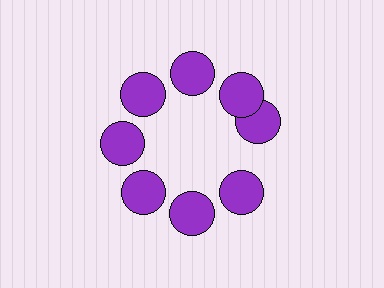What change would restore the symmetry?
The symmetry would be restored by rotating it back into even spacing with its neighbors so that all 8 circles sit at equal angles and equal distance from the center.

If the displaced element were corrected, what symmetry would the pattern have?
It would have 8-fold rotational symmetry — the pattern would map onto itself every 45 degrees.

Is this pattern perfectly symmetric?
No. The 8 purple circles are arranged in a ring, but one element near the 3 o'clock position is rotated out of alignment along the ring, breaking the 8-fold rotational symmetry.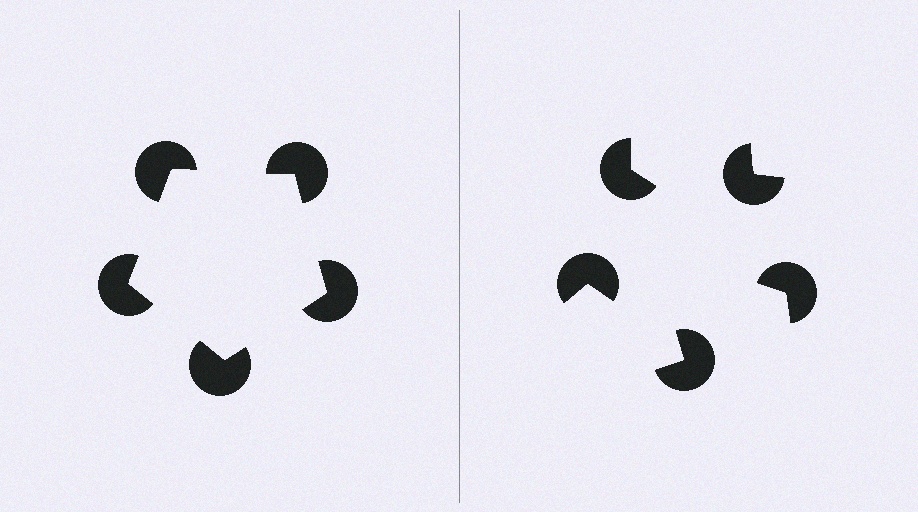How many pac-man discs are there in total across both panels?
10 — 5 on each side.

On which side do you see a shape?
An illusory pentagon appears on the left side. On the right side the wedge cuts are rotated, so no coherent shape forms.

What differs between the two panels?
The pac-man discs are positioned identically on both sides; only the wedge orientations differ. On the left they align to a pentagon; on the right they are misaligned.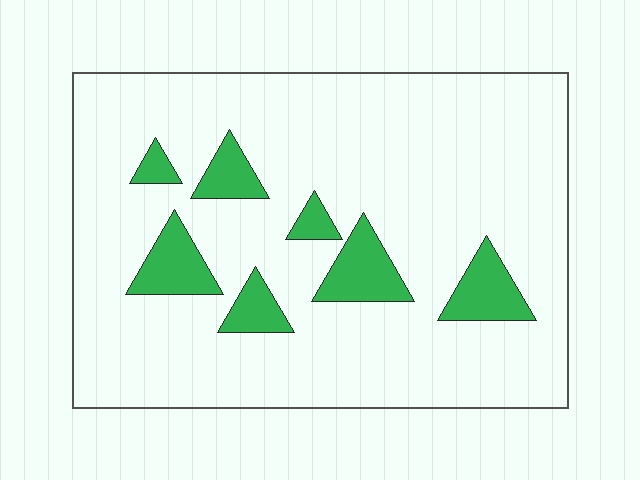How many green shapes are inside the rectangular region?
7.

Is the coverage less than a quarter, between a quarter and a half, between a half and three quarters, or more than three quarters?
Less than a quarter.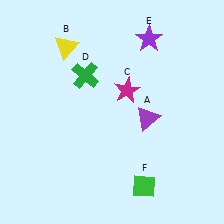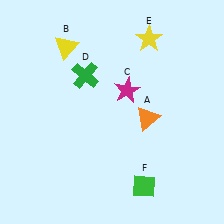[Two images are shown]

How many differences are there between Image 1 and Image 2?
There are 2 differences between the two images.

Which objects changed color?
A changed from purple to orange. E changed from purple to yellow.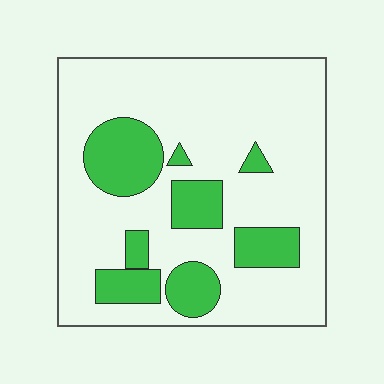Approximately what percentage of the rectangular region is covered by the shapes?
Approximately 25%.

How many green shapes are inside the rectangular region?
8.